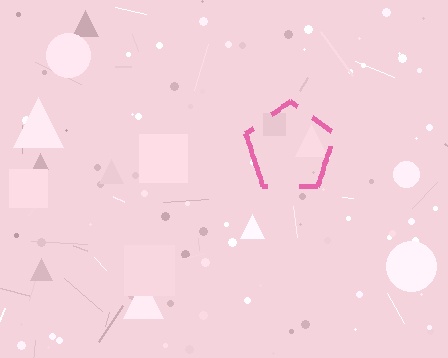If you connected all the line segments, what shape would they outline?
They would outline a pentagon.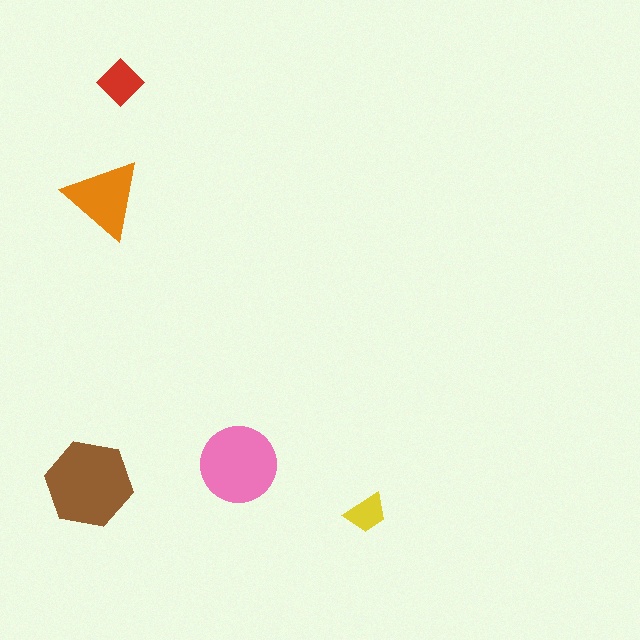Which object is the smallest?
The yellow trapezoid.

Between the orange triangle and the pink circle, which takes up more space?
The pink circle.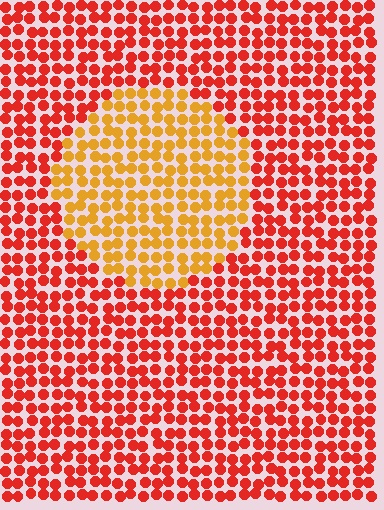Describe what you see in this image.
The image is filled with small red elements in a uniform arrangement. A circle-shaped region is visible where the elements are tinted to a slightly different hue, forming a subtle color boundary.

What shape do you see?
I see a circle.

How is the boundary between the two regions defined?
The boundary is defined purely by a slight shift in hue (about 38 degrees). Spacing, size, and orientation are identical on both sides.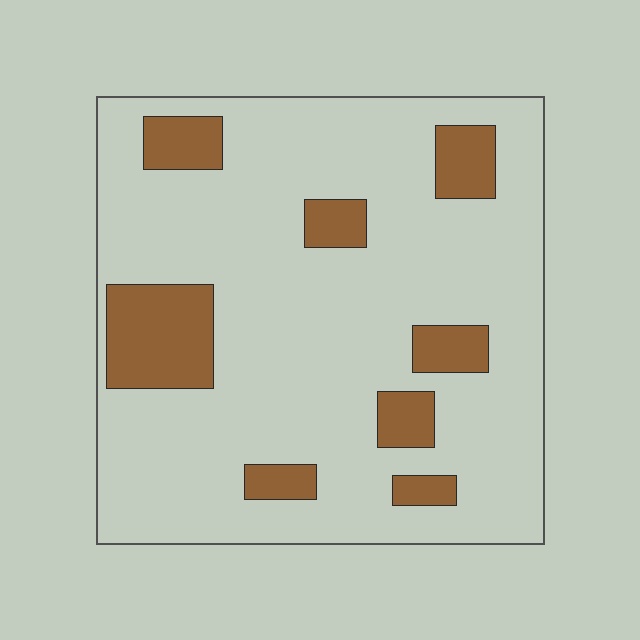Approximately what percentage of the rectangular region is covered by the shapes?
Approximately 15%.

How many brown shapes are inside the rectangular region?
8.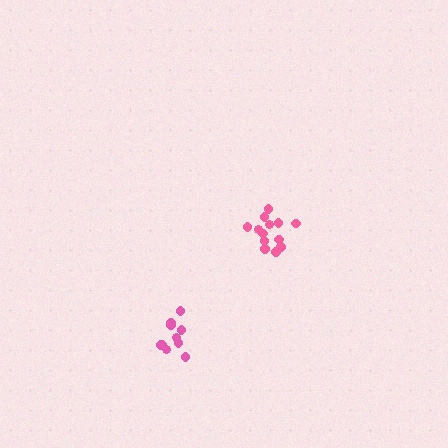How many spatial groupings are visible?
There are 2 spatial groupings.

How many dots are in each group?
Group 1: 10 dots, Group 2: 13 dots (23 total).